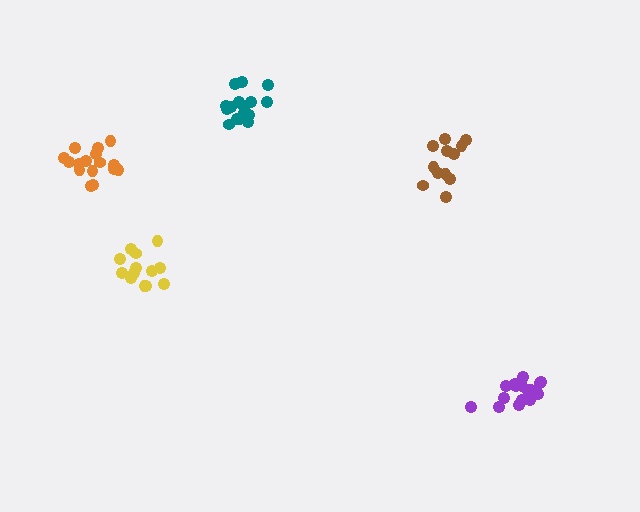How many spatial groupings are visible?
There are 5 spatial groupings.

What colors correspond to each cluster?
The clusters are colored: orange, teal, brown, yellow, purple.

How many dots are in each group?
Group 1: 16 dots, Group 2: 17 dots, Group 3: 12 dots, Group 4: 13 dots, Group 5: 18 dots (76 total).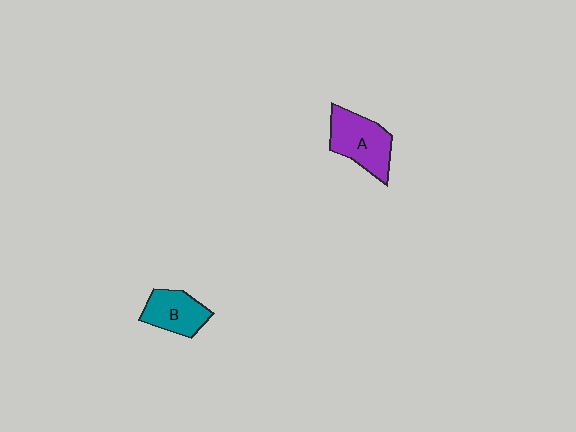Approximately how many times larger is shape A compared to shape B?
Approximately 1.3 times.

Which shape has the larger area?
Shape A (purple).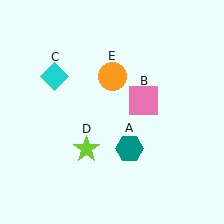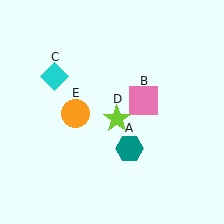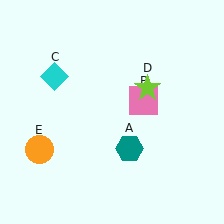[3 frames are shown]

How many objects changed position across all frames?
2 objects changed position: lime star (object D), orange circle (object E).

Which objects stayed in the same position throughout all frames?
Teal hexagon (object A) and pink square (object B) and cyan diamond (object C) remained stationary.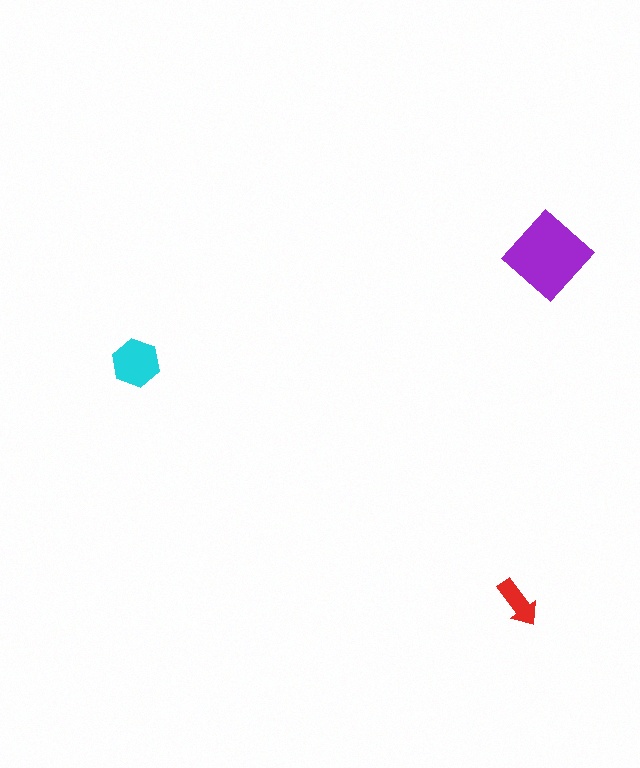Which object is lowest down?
The red arrow is bottommost.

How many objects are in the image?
There are 3 objects in the image.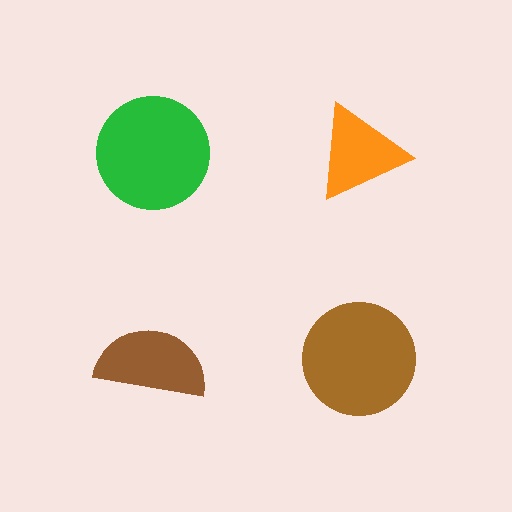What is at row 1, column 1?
A green circle.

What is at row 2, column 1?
A brown semicircle.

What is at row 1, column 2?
An orange triangle.